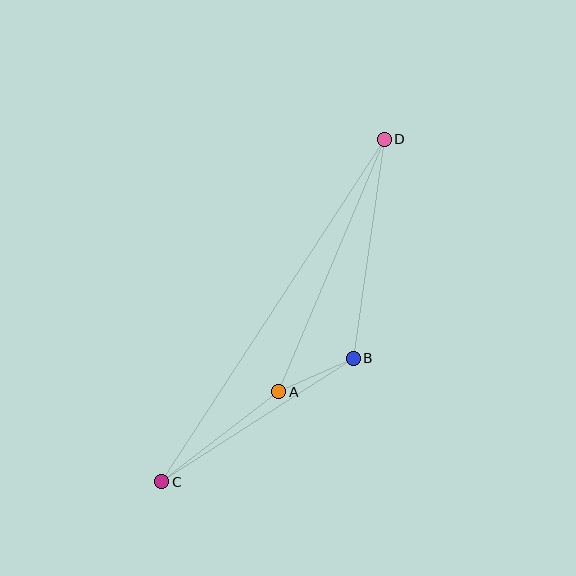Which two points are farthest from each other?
Points C and D are farthest from each other.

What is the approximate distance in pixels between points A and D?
The distance between A and D is approximately 274 pixels.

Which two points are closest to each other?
Points A and B are closest to each other.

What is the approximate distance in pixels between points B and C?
The distance between B and C is approximately 228 pixels.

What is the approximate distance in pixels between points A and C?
The distance between A and C is approximately 147 pixels.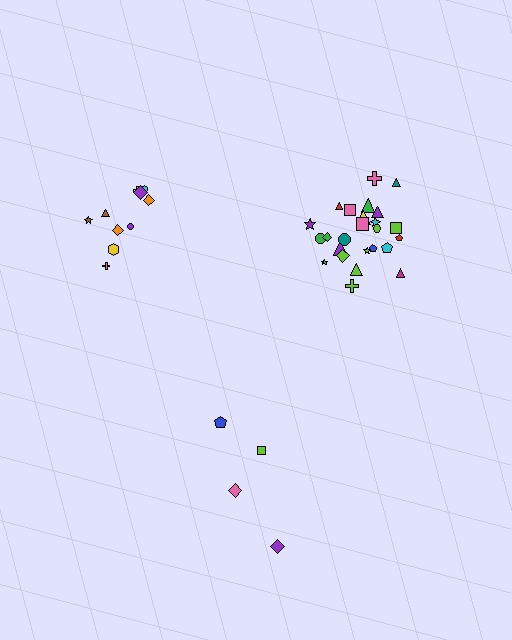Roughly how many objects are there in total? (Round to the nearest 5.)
Roughly 40 objects in total.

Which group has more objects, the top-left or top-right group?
The top-right group.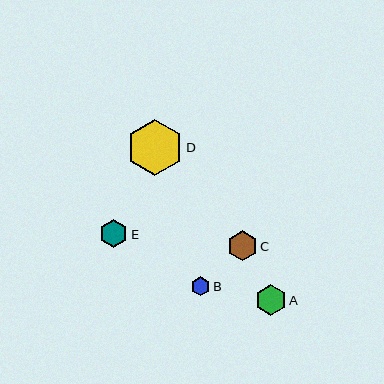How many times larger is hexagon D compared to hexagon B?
Hexagon D is approximately 3.0 times the size of hexagon B.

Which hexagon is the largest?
Hexagon D is the largest with a size of approximately 57 pixels.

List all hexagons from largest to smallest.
From largest to smallest: D, A, C, E, B.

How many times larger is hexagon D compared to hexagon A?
Hexagon D is approximately 1.8 times the size of hexagon A.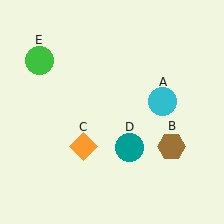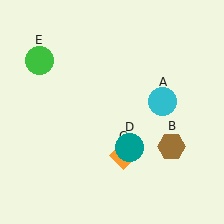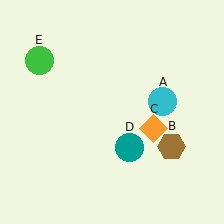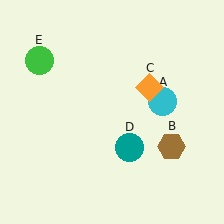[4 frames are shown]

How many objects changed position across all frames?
1 object changed position: orange diamond (object C).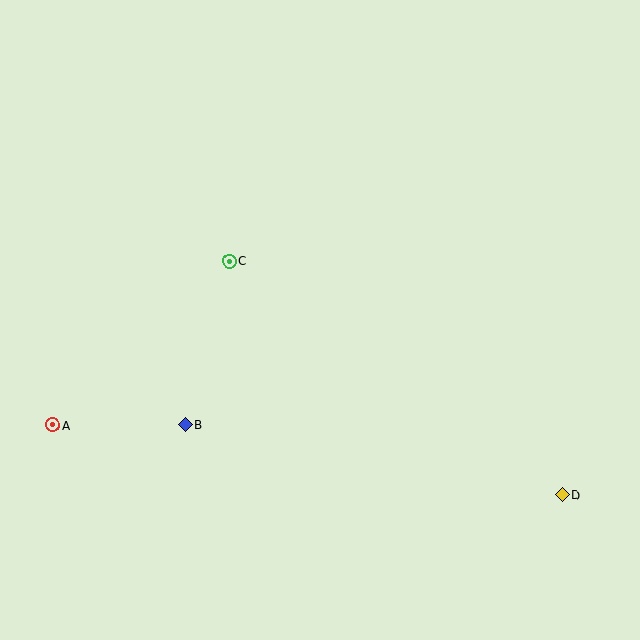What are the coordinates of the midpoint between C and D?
The midpoint between C and D is at (396, 378).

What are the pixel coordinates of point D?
Point D is at (562, 495).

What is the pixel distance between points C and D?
The distance between C and D is 407 pixels.